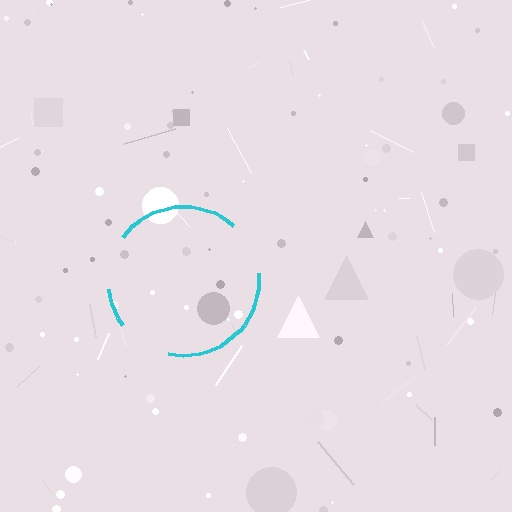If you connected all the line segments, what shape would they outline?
They would outline a circle.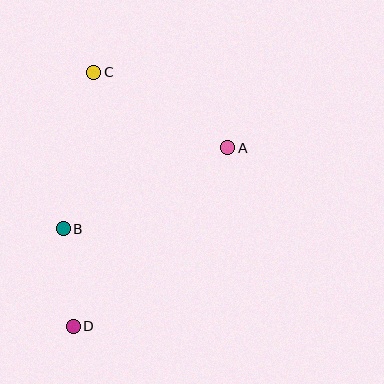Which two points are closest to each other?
Points B and D are closest to each other.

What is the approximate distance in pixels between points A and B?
The distance between A and B is approximately 183 pixels.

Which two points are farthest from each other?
Points C and D are farthest from each other.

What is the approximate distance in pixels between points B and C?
The distance between B and C is approximately 159 pixels.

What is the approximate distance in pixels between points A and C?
The distance between A and C is approximately 154 pixels.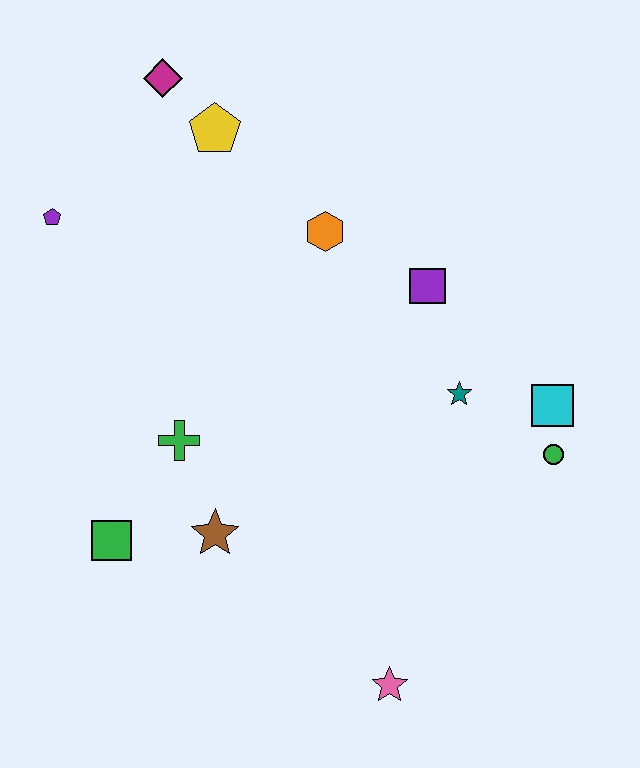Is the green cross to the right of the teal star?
No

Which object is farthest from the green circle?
The purple pentagon is farthest from the green circle.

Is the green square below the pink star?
No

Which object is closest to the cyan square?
The green circle is closest to the cyan square.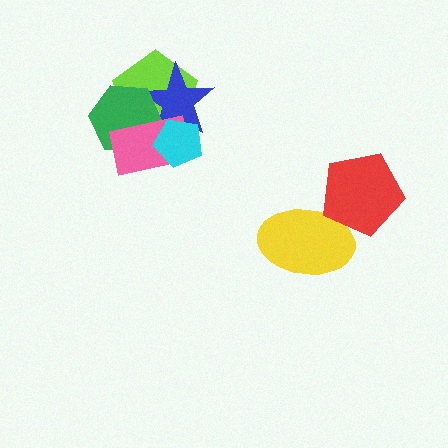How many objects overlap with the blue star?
4 objects overlap with the blue star.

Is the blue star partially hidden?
Yes, it is partially covered by another shape.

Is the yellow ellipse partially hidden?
Yes, it is partially covered by another shape.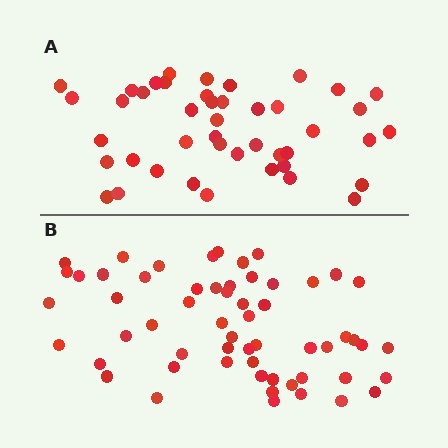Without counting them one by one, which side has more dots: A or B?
Region B (the bottom region) has more dots.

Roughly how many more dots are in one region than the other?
Region B has approximately 15 more dots than region A.